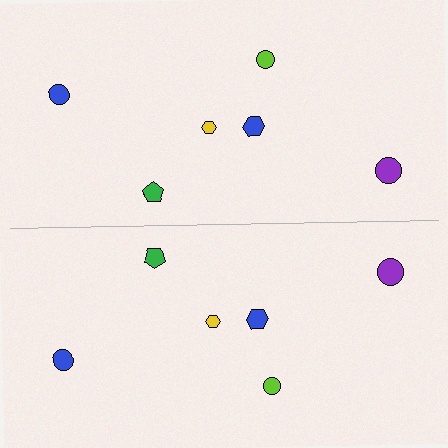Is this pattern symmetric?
Yes, this pattern has bilateral (reflection) symmetry.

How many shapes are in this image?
There are 12 shapes in this image.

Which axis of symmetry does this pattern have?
The pattern has a horizontal axis of symmetry running through the center of the image.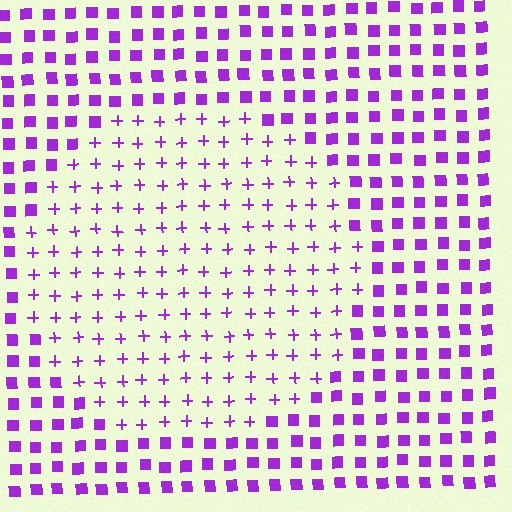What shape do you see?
I see a circle.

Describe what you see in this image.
The image is filled with small purple elements arranged in a uniform grid. A circle-shaped region contains plus signs, while the surrounding area contains squares. The boundary is defined purely by the change in element shape.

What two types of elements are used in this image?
The image uses plus signs inside the circle region and squares outside it.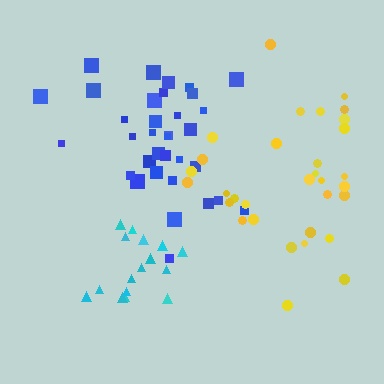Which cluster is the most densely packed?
Cyan.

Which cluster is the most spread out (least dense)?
Yellow.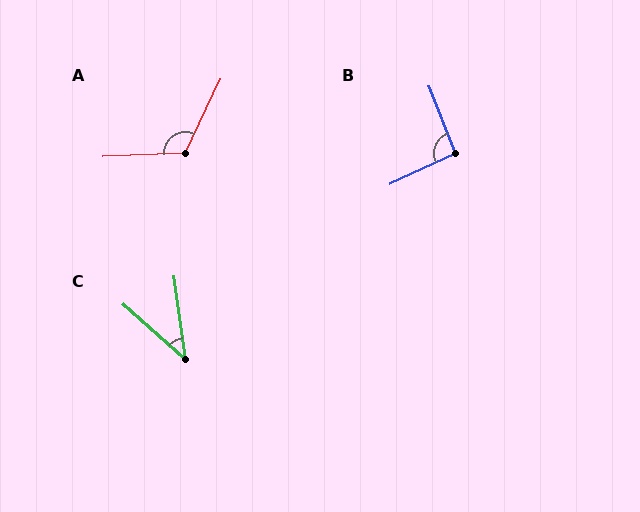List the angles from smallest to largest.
C (40°), B (93°), A (118°).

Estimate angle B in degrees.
Approximately 93 degrees.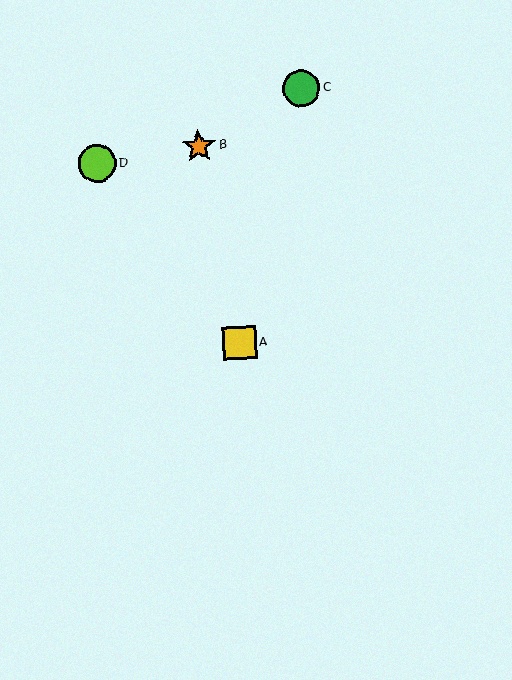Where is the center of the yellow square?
The center of the yellow square is at (239, 343).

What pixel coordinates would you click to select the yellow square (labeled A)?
Click at (239, 343) to select the yellow square A.